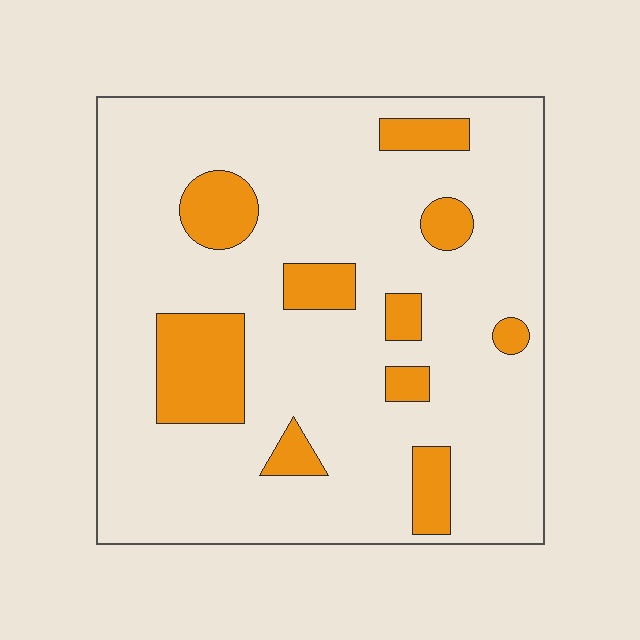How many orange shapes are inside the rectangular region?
10.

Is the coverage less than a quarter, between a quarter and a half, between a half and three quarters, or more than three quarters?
Less than a quarter.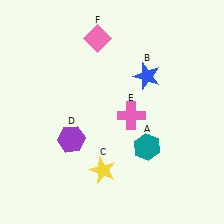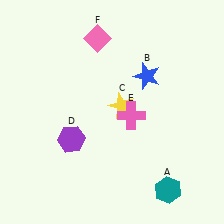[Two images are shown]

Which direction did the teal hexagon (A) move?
The teal hexagon (A) moved down.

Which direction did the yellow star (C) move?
The yellow star (C) moved up.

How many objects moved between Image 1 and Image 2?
2 objects moved between the two images.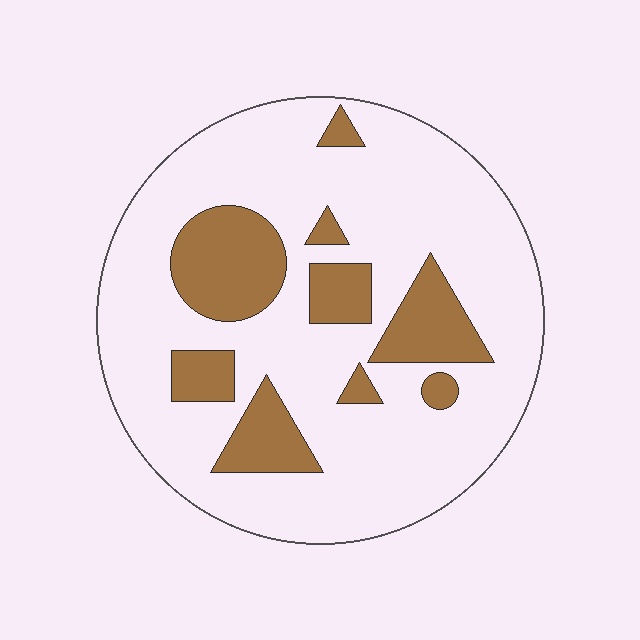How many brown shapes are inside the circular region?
9.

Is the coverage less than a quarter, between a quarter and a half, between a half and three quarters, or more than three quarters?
Less than a quarter.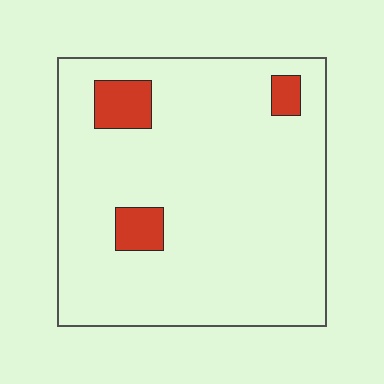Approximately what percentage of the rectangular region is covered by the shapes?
Approximately 10%.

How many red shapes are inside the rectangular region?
3.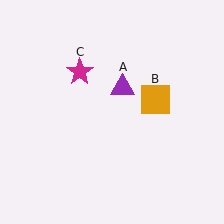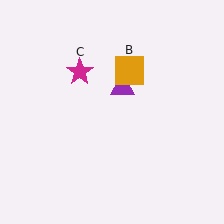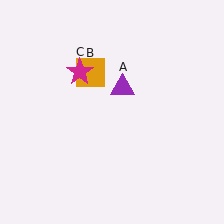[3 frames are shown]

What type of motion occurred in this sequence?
The orange square (object B) rotated counterclockwise around the center of the scene.